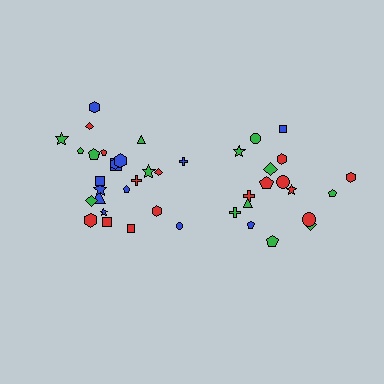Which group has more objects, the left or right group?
The left group.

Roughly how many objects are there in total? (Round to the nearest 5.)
Roughly 45 objects in total.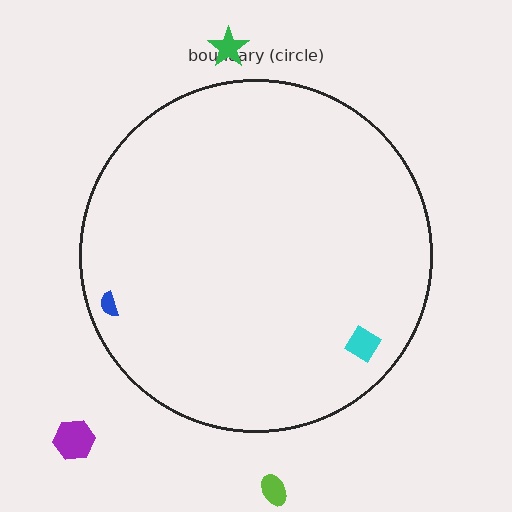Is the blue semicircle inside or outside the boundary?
Inside.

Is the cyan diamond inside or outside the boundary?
Inside.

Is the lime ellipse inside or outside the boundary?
Outside.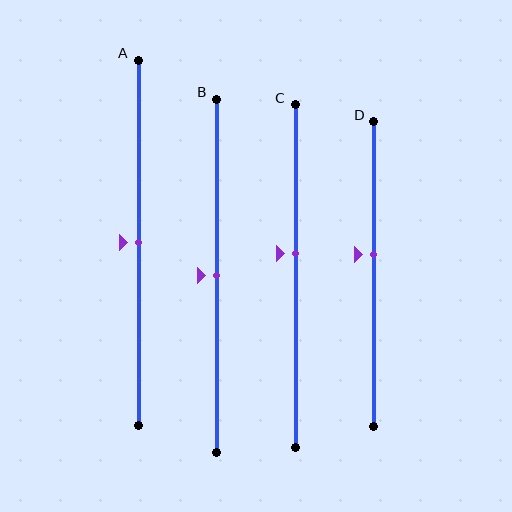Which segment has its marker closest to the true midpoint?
Segment A has its marker closest to the true midpoint.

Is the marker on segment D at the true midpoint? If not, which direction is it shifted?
No, the marker on segment D is shifted upward by about 6% of the segment length.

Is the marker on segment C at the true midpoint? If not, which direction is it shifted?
No, the marker on segment C is shifted upward by about 7% of the segment length.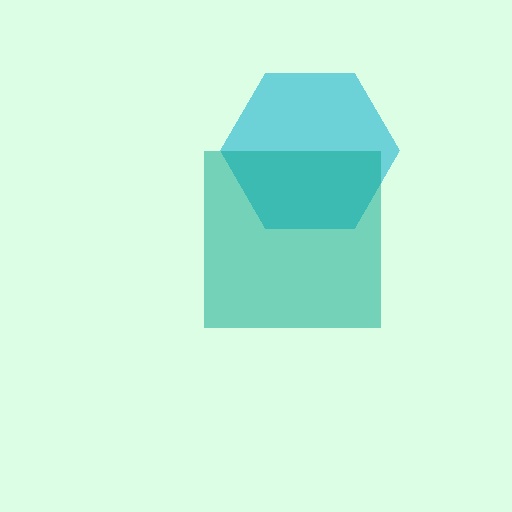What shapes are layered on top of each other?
The layered shapes are: a cyan hexagon, a teal square.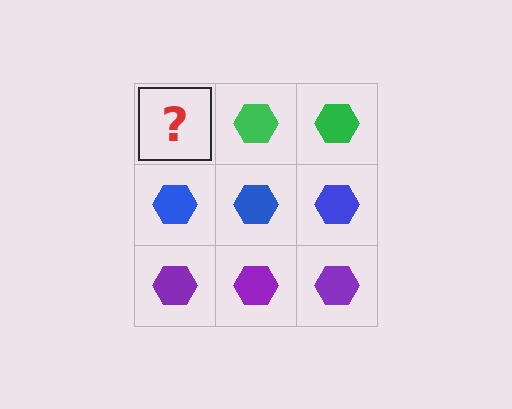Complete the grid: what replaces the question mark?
The question mark should be replaced with a green hexagon.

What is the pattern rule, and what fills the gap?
The rule is that each row has a consistent color. The gap should be filled with a green hexagon.